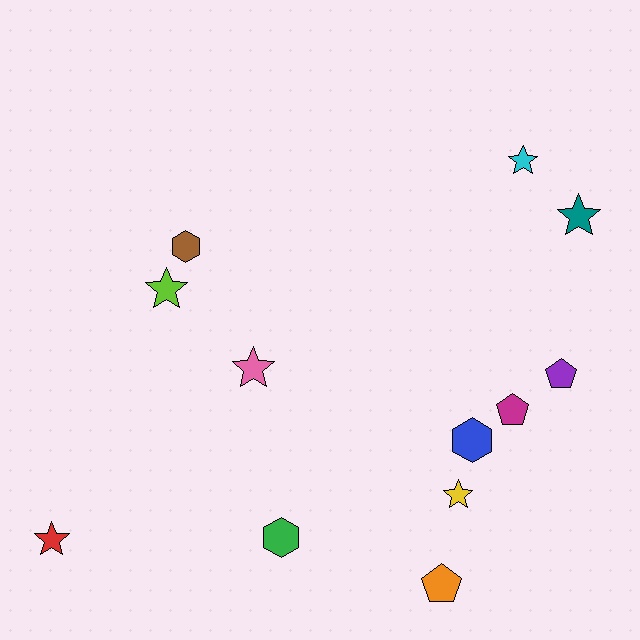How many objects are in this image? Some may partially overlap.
There are 12 objects.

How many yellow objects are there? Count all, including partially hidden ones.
There is 1 yellow object.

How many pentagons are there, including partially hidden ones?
There are 3 pentagons.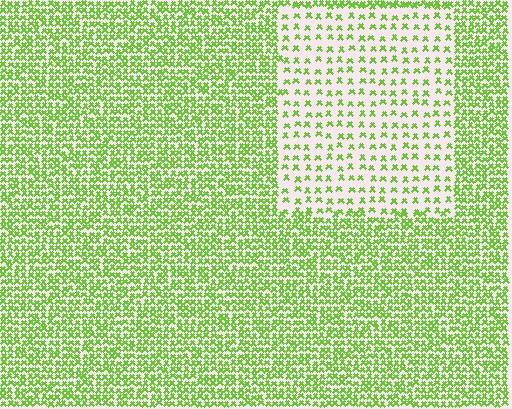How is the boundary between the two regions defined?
The boundary is defined by a change in element density (approximately 2.5x ratio). All elements are the same color, size, and shape.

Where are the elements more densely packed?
The elements are more densely packed outside the rectangle boundary.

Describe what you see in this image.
The image contains small lime elements arranged at two different densities. A rectangle-shaped region is visible where the elements are less densely packed than the surrounding area.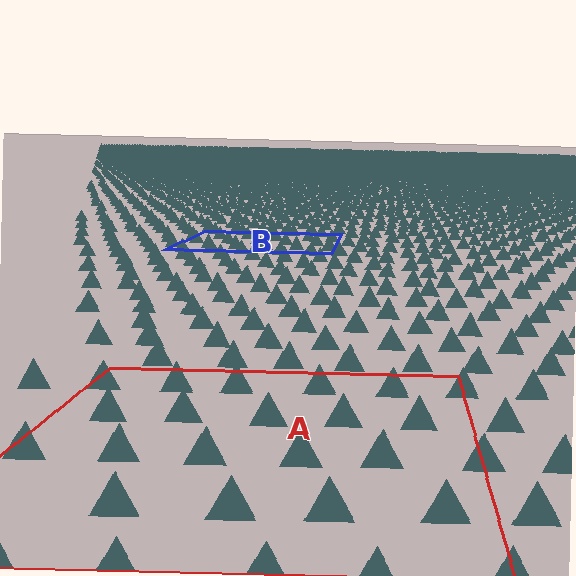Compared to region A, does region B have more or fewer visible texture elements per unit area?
Region B has more texture elements per unit area — they are packed more densely because it is farther away.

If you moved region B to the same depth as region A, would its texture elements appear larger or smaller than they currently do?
They would appear larger. At a closer depth, the same texture elements are projected at a bigger on-screen size.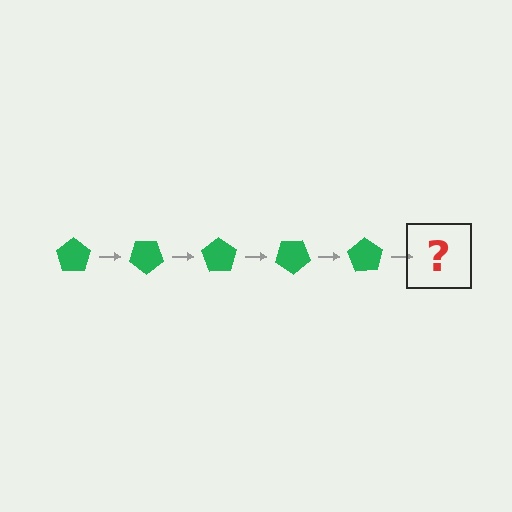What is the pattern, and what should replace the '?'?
The pattern is that the pentagon rotates 35 degrees each step. The '?' should be a green pentagon rotated 175 degrees.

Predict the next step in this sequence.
The next step is a green pentagon rotated 175 degrees.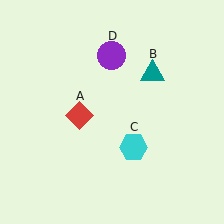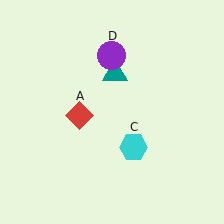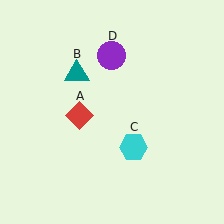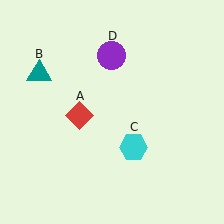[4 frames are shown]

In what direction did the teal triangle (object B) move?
The teal triangle (object B) moved left.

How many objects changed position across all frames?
1 object changed position: teal triangle (object B).